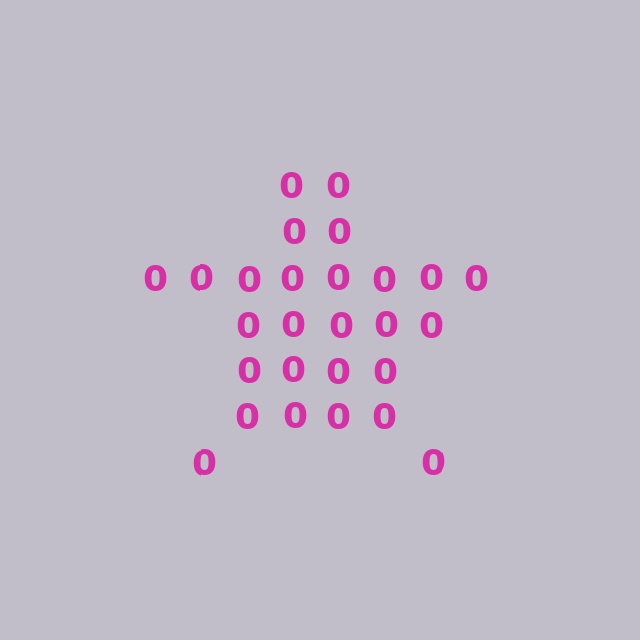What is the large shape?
The large shape is a star.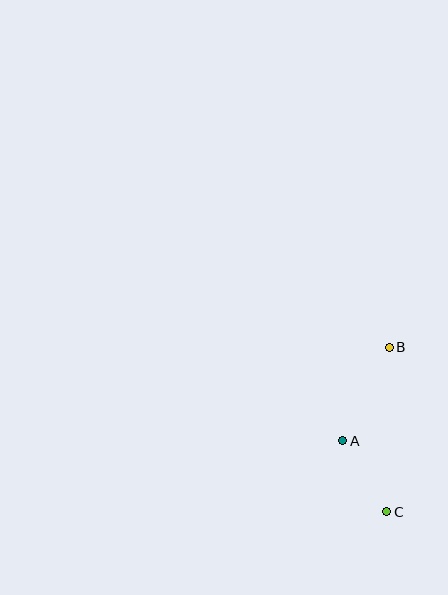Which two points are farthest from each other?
Points B and C are farthest from each other.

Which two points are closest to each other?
Points A and C are closest to each other.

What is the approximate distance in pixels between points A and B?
The distance between A and B is approximately 104 pixels.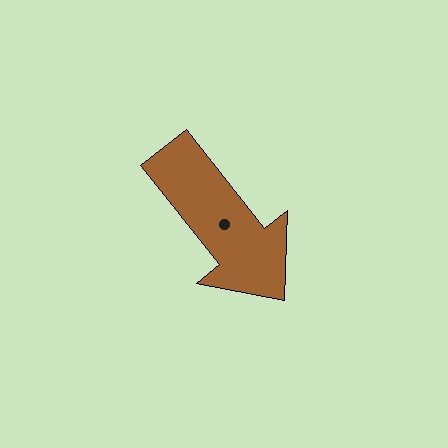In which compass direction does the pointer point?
Southeast.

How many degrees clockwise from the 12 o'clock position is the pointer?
Approximately 142 degrees.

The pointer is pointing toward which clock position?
Roughly 5 o'clock.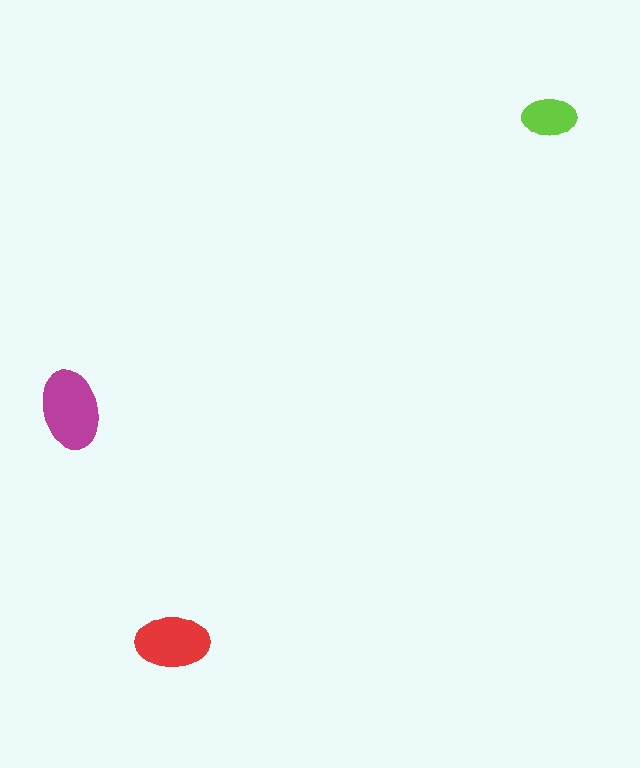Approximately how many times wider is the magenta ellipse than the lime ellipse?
About 1.5 times wider.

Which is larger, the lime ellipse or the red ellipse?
The red one.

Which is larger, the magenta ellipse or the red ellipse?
The magenta one.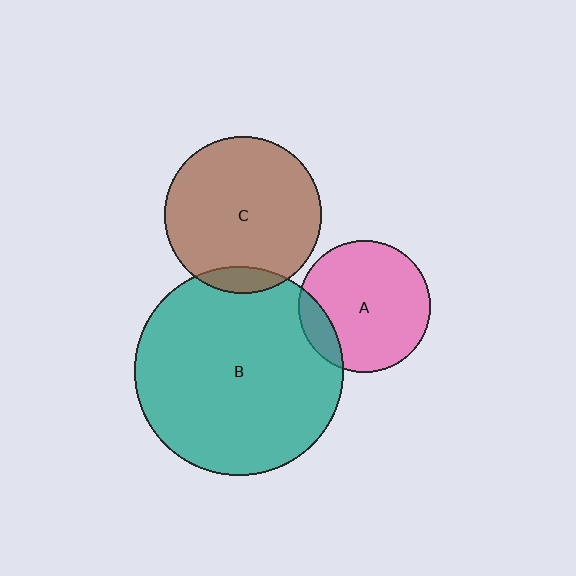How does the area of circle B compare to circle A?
Approximately 2.5 times.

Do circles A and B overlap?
Yes.